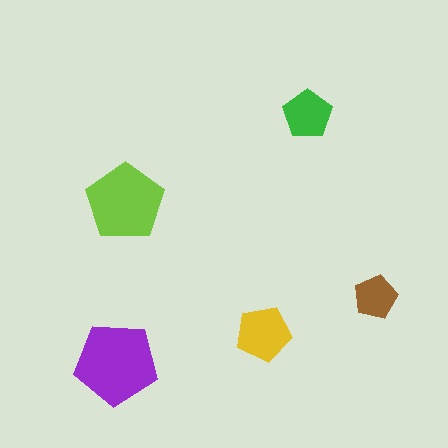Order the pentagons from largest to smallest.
the purple one, the lime one, the yellow one, the green one, the brown one.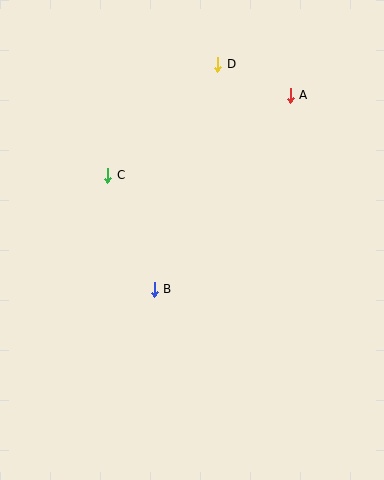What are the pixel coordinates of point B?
Point B is at (154, 289).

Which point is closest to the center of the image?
Point B at (154, 289) is closest to the center.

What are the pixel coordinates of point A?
Point A is at (290, 95).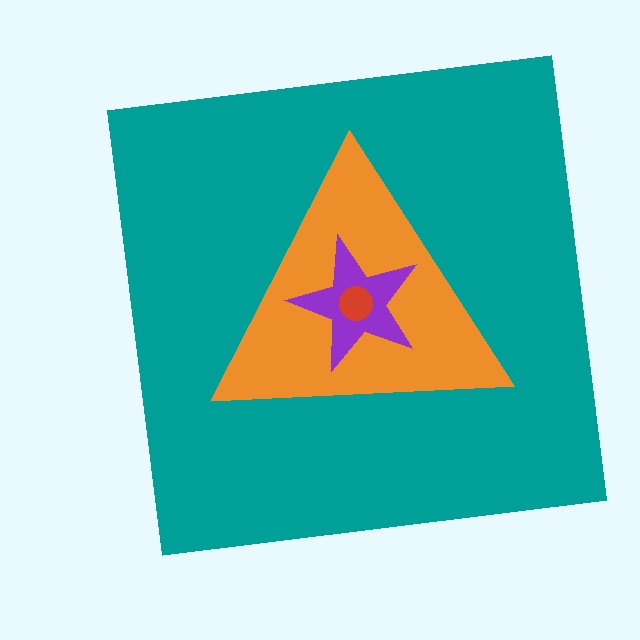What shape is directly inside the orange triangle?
The purple star.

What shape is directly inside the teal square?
The orange triangle.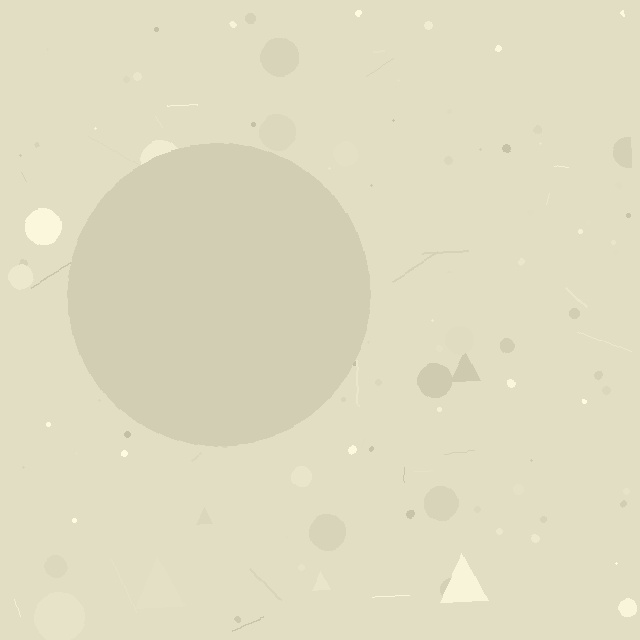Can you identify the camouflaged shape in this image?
The camouflaged shape is a circle.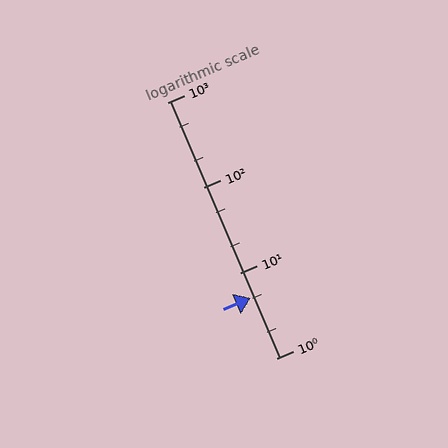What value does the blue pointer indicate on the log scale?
The pointer indicates approximately 5.1.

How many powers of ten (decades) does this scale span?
The scale spans 3 decades, from 1 to 1000.